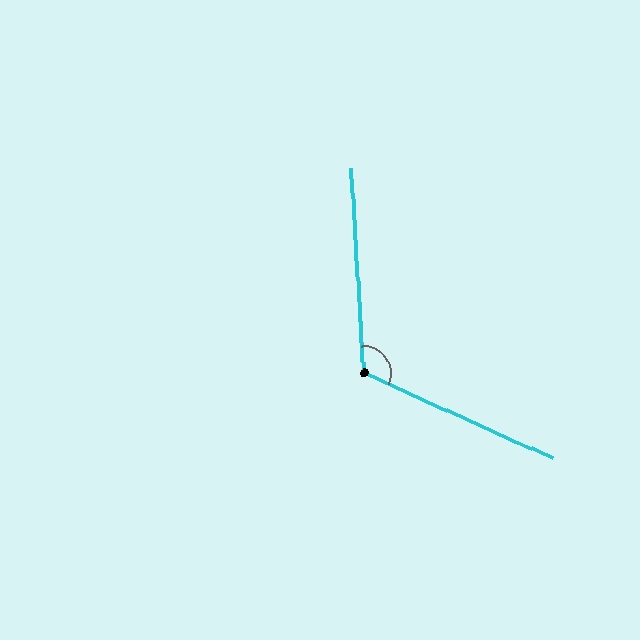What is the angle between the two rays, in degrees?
Approximately 118 degrees.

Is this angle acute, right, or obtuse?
It is obtuse.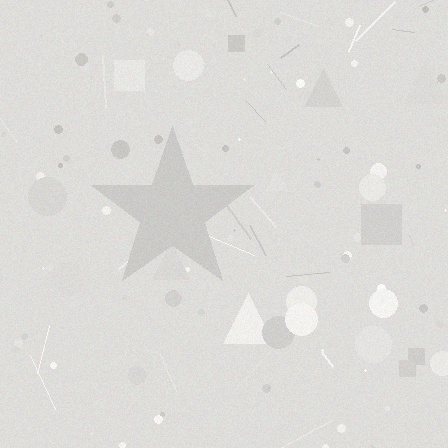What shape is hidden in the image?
A star is hidden in the image.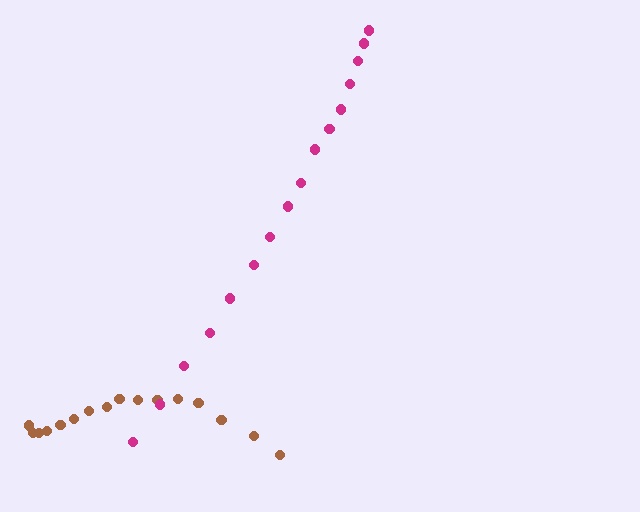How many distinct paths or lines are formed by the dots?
There are 2 distinct paths.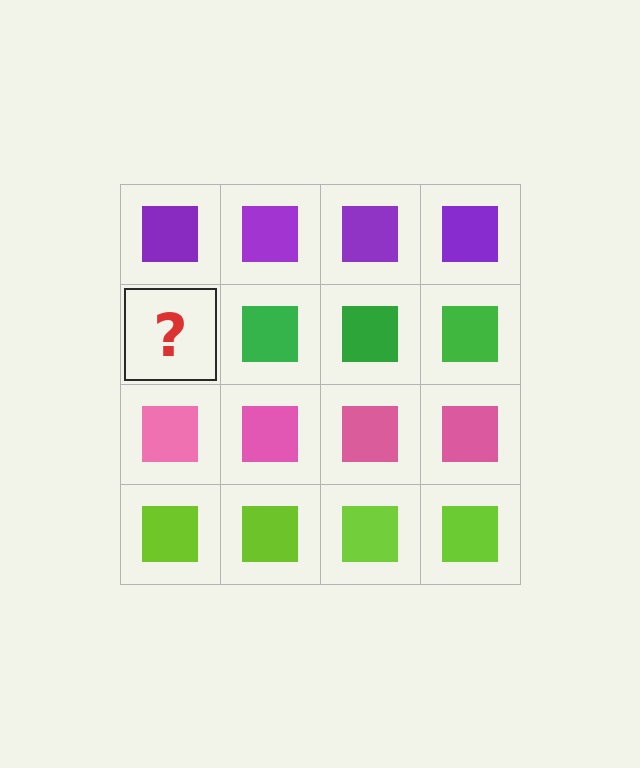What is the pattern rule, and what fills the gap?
The rule is that each row has a consistent color. The gap should be filled with a green square.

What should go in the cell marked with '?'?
The missing cell should contain a green square.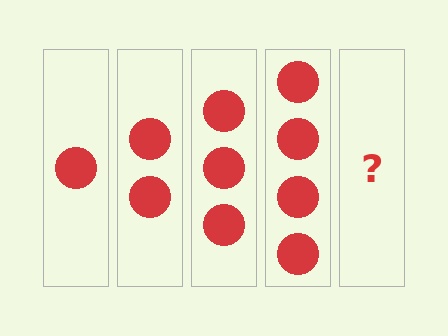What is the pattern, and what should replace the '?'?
The pattern is that each step adds one more circle. The '?' should be 5 circles.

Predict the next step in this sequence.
The next step is 5 circles.